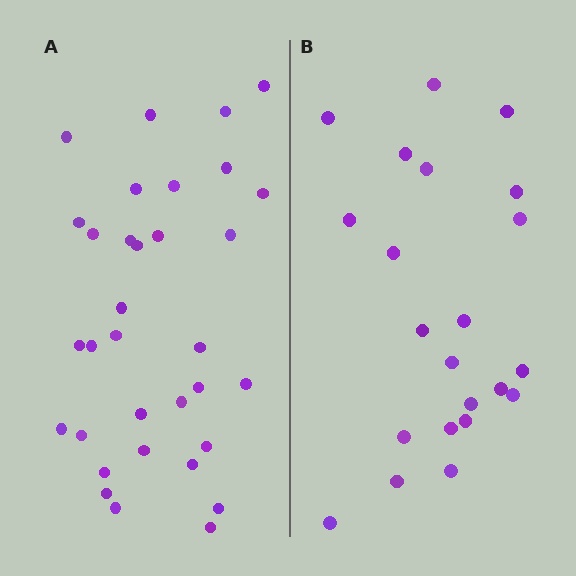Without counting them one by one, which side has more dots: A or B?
Region A (the left region) has more dots.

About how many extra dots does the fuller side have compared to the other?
Region A has roughly 12 or so more dots than region B.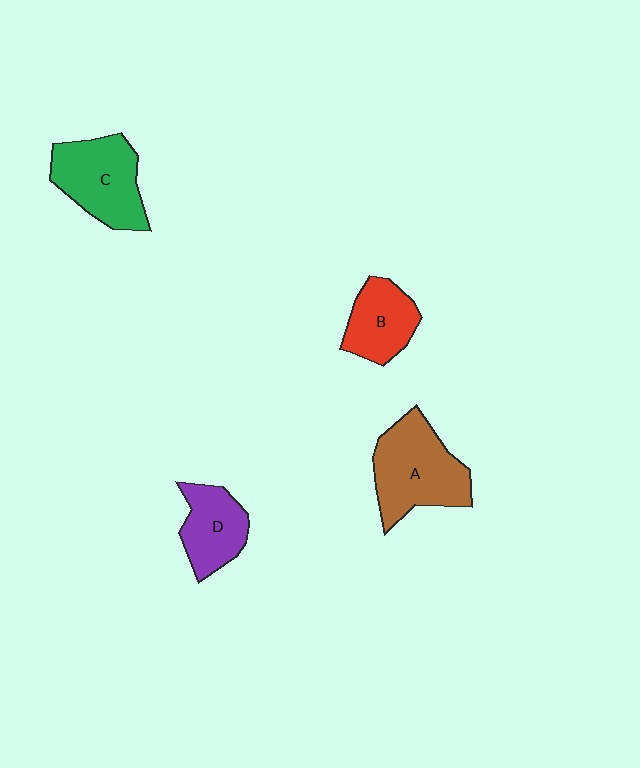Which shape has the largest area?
Shape A (brown).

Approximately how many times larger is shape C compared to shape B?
Approximately 1.4 times.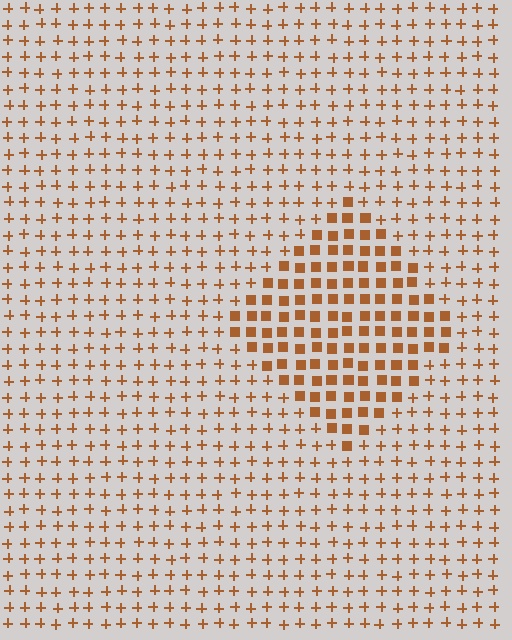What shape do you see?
I see a diamond.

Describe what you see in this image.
The image is filled with small brown elements arranged in a uniform grid. A diamond-shaped region contains squares, while the surrounding area contains plus signs. The boundary is defined purely by the change in element shape.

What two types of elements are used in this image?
The image uses squares inside the diamond region and plus signs outside it.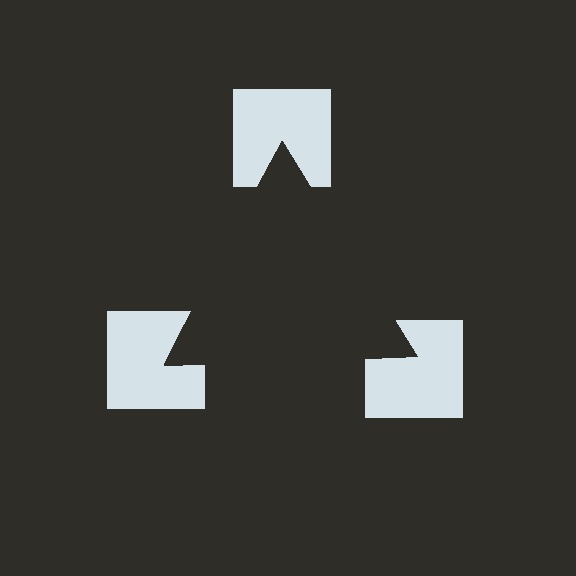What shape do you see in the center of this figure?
An illusory triangle — its edges are inferred from the aligned wedge cuts in the notched squares, not physically drawn.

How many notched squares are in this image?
There are 3 — one at each vertex of the illusory triangle.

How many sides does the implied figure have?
3 sides.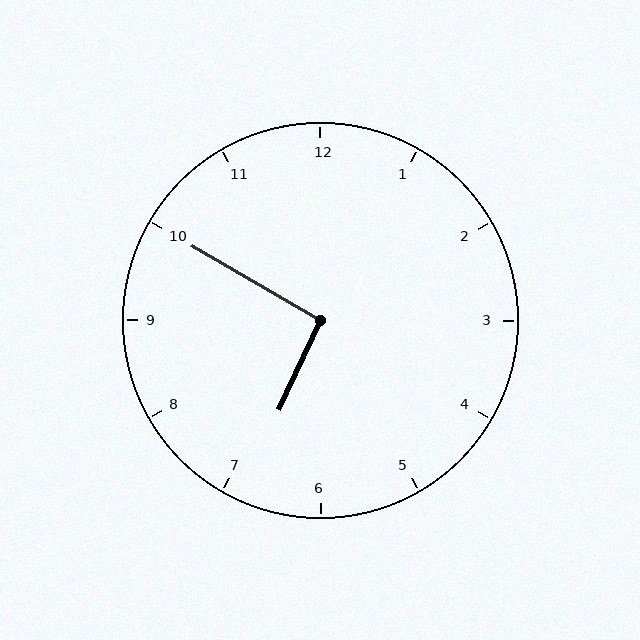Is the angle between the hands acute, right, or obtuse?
It is right.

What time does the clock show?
6:50.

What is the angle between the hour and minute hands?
Approximately 95 degrees.